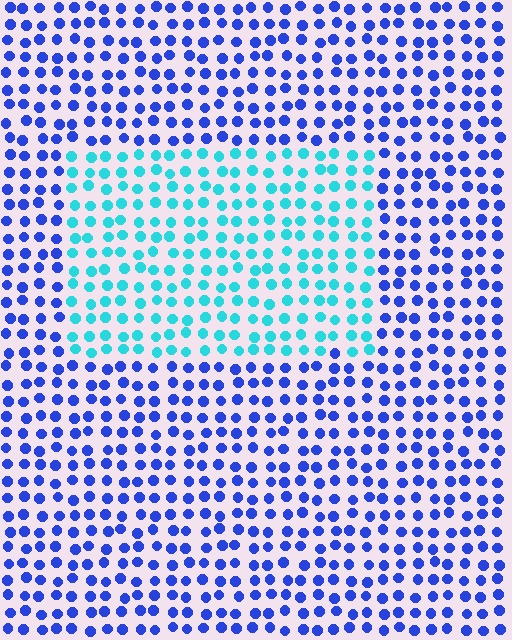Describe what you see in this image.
The image is filled with small blue elements in a uniform arrangement. A rectangle-shaped region is visible where the elements are tinted to a slightly different hue, forming a subtle color boundary.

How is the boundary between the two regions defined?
The boundary is defined purely by a slight shift in hue (about 50 degrees). Spacing, size, and orientation are identical on both sides.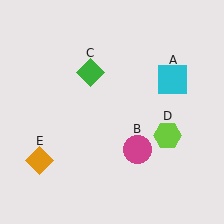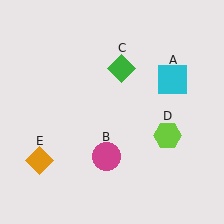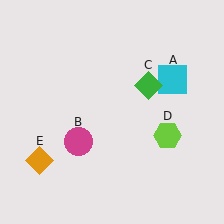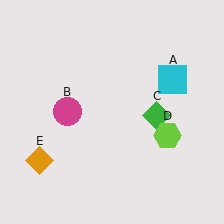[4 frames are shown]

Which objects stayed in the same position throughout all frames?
Cyan square (object A) and lime hexagon (object D) and orange diamond (object E) remained stationary.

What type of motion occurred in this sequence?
The magenta circle (object B), green diamond (object C) rotated clockwise around the center of the scene.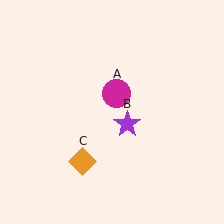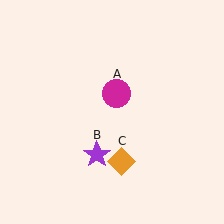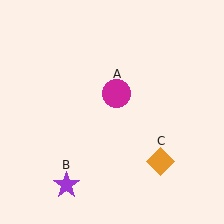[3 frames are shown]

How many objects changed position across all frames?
2 objects changed position: purple star (object B), orange diamond (object C).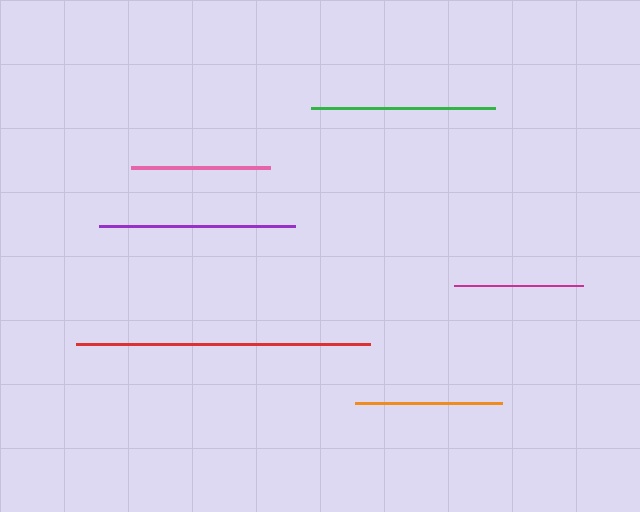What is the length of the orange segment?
The orange segment is approximately 147 pixels long.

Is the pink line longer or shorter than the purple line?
The purple line is longer than the pink line.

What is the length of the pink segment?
The pink segment is approximately 139 pixels long.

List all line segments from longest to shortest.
From longest to shortest: red, purple, green, orange, pink, magenta.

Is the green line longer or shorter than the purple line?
The purple line is longer than the green line.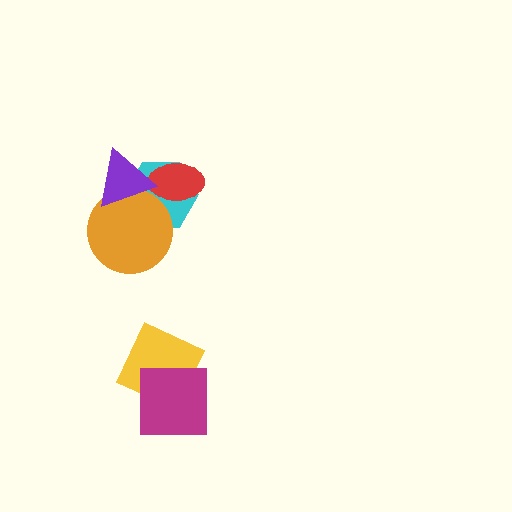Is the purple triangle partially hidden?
No, no other shape covers it.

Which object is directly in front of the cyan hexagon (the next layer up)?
The red ellipse is directly in front of the cyan hexagon.